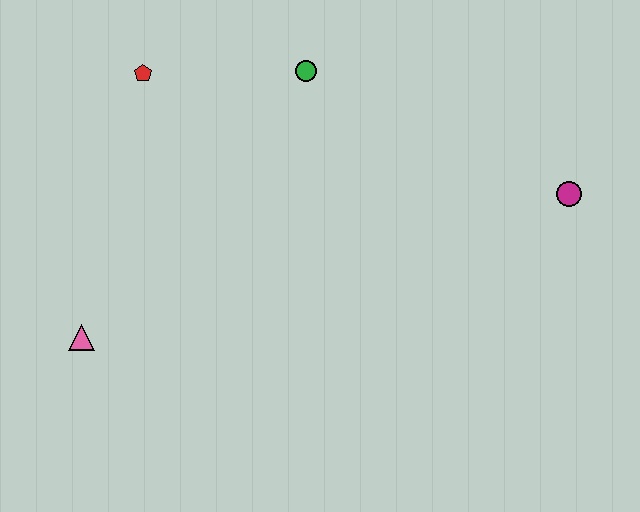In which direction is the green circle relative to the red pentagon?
The green circle is to the right of the red pentagon.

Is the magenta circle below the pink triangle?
No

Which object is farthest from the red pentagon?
The magenta circle is farthest from the red pentagon.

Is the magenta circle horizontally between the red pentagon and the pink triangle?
No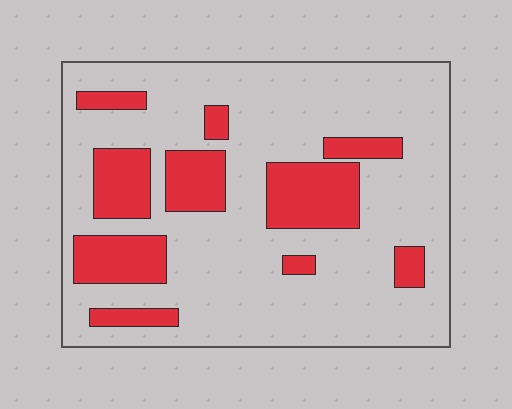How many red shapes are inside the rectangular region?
10.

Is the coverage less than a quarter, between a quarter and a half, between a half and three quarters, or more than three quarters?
Less than a quarter.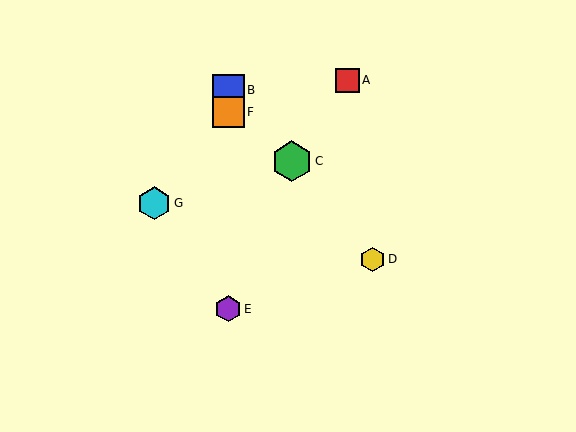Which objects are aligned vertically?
Objects B, E, F are aligned vertically.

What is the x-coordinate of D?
Object D is at x≈372.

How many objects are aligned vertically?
3 objects (B, E, F) are aligned vertically.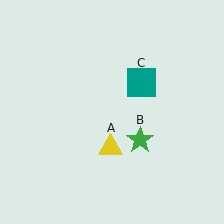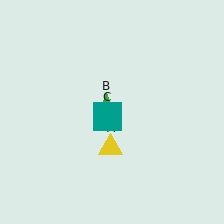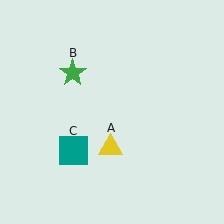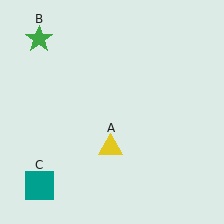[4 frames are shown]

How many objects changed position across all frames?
2 objects changed position: green star (object B), teal square (object C).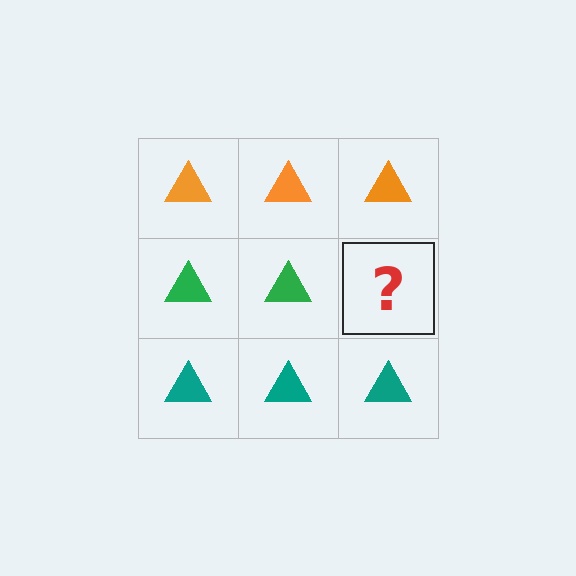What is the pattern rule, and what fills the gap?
The rule is that each row has a consistent color. The gap should be filled with a green triangle.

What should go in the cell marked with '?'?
The missing cell should contain a green triangle.